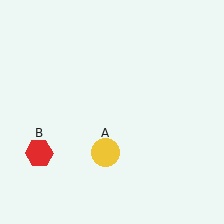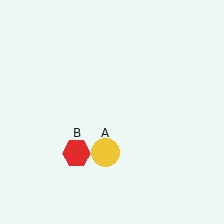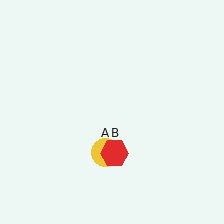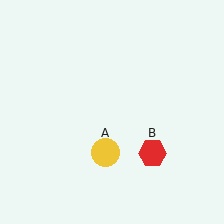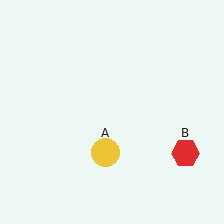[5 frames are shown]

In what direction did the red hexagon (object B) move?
The red hexagon (object B) moved right.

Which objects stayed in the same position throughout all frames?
Yellow circle (object A) remained stationary.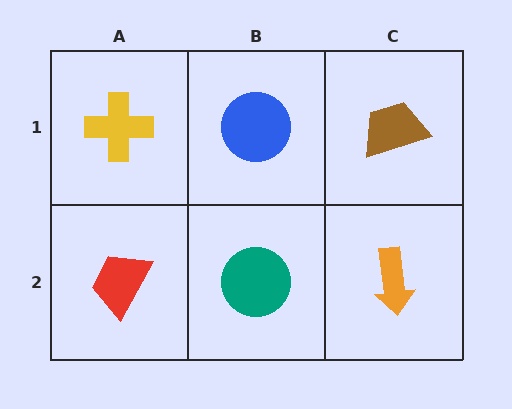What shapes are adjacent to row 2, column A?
A yellow cross (row 1, column A), a teal circle (row 2, column B).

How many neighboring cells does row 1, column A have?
2.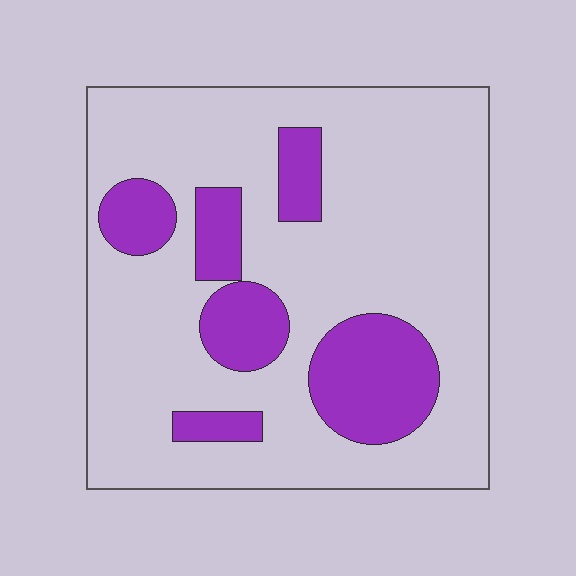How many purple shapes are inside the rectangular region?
6.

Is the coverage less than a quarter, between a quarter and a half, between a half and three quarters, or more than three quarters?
Less than a quarter.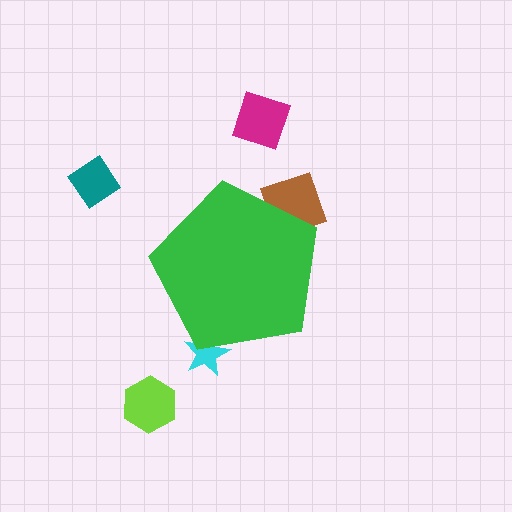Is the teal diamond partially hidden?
No, the teal diamond is fully visible.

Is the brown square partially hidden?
Yes, the brown square is partially hidden behind the green pentagon.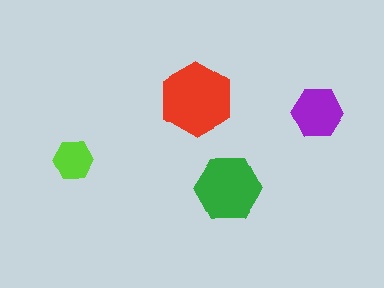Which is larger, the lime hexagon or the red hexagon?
The red one.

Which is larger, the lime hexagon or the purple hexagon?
The purple one.